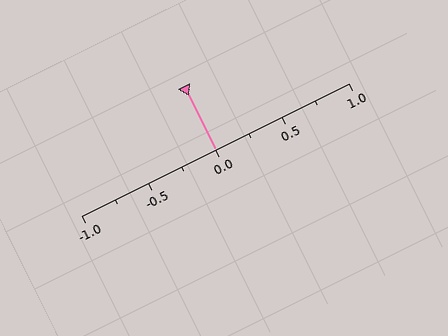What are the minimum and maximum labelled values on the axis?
The axis runs from -1.0 to 1.0.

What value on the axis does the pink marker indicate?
The marker indicates approximately 0.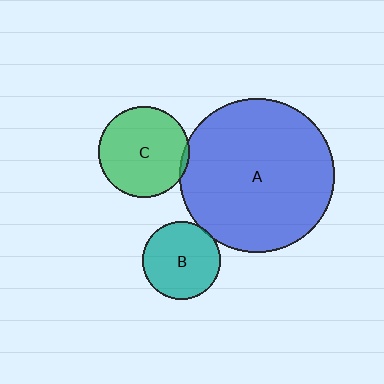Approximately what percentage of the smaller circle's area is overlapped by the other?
Approximately 5%.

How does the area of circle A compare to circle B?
Approximately 4.0 times.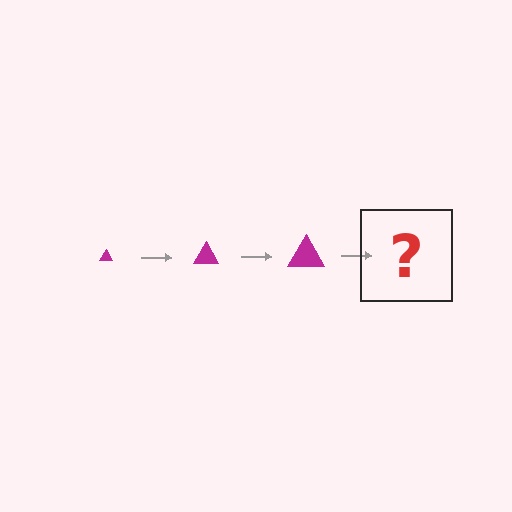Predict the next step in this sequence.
The next step is a magenta triangle, larger than the previous one.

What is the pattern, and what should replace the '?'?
The pattern is that the triangle gets progressively larger each step. The '?' should be a magenta triangle, larger than the previous one.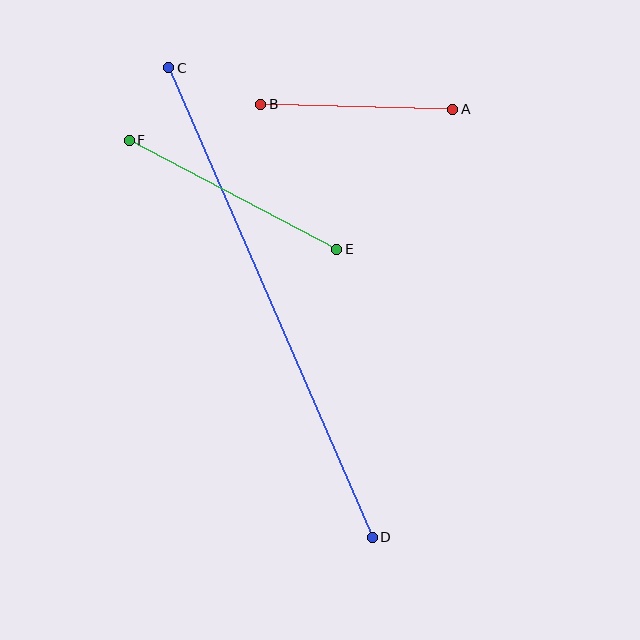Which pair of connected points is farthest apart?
Points C and D are farthest apart.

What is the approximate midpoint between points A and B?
The midpoint is at approximately (357, 107) pixels.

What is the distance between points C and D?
The distance is approximately 512 pixels.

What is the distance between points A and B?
The distance is approximately 192 pixels.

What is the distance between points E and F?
The distance is approximately 234 pixels.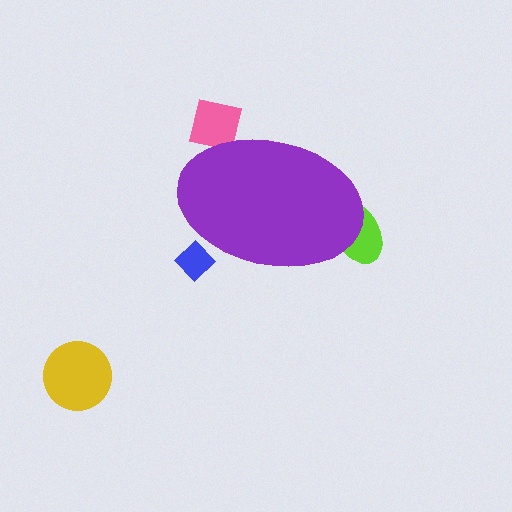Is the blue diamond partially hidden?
Yes, the blue diamond is partially hidden behind the purple ellipse.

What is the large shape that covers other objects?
A purple ellipse.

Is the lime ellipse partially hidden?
Yes, the lime ellipse is partially hidden behind the purple ellipse.